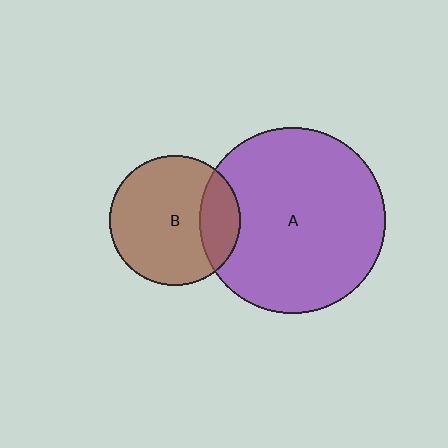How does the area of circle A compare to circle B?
Approximately 2.0 times.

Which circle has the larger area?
Circle A (purple).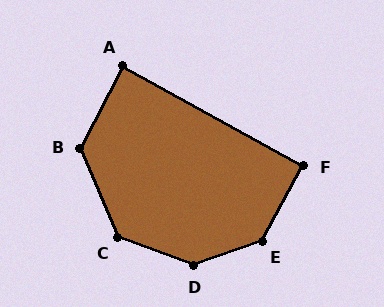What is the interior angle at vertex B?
Approximately 130 degrees (obtuse).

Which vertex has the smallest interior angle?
A, at approximately 88 degrees.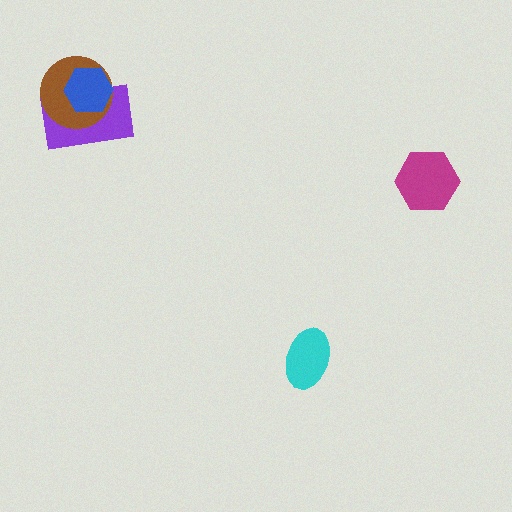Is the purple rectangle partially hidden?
Yes, it is partially covered by another shape.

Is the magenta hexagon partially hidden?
No, no other shape covers it.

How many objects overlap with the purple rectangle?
2 objects overlap with the purple rectangle.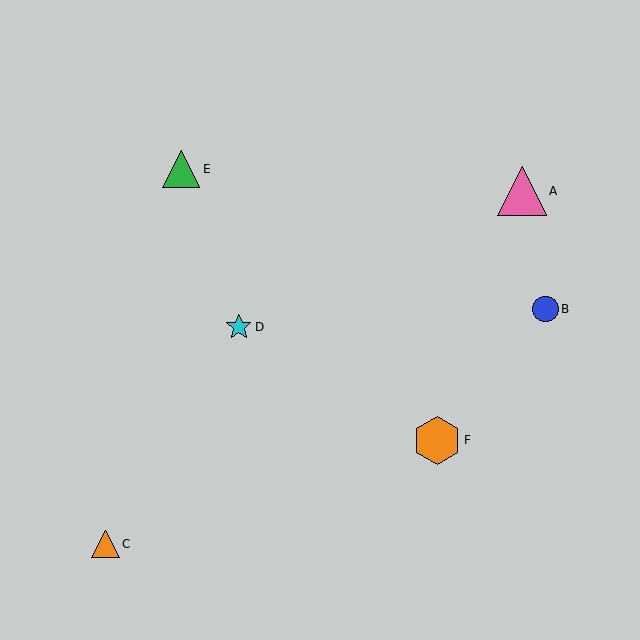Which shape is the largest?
The pink triangle (labeled A) is the largest.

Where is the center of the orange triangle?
The center of the orange triangle is at (106, 544).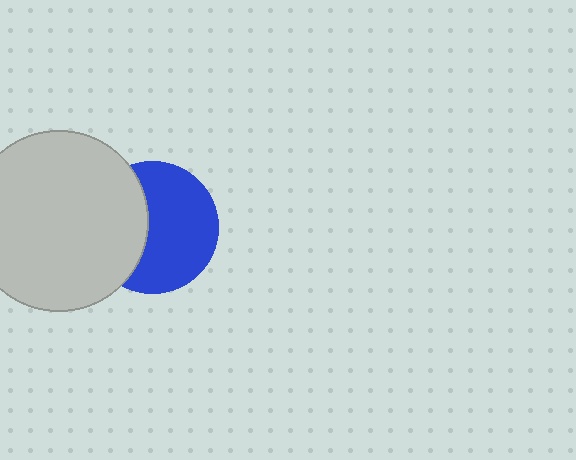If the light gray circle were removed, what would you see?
You would see the complete blue circle.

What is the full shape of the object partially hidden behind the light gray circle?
The partially hidden object is a blue circle.